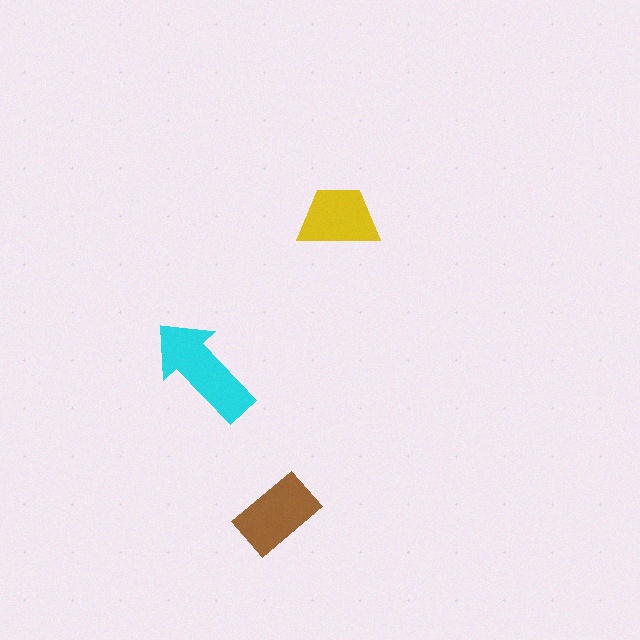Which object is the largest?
The cyan arrow.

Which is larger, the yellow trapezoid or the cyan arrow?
The cyan arrow.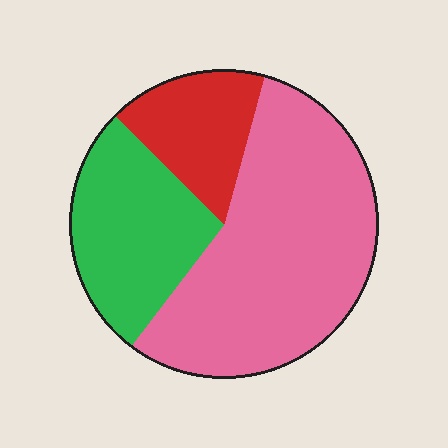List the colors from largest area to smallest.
From largest to smallest: pink, green, red.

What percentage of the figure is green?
Green covers around 25% of the figure.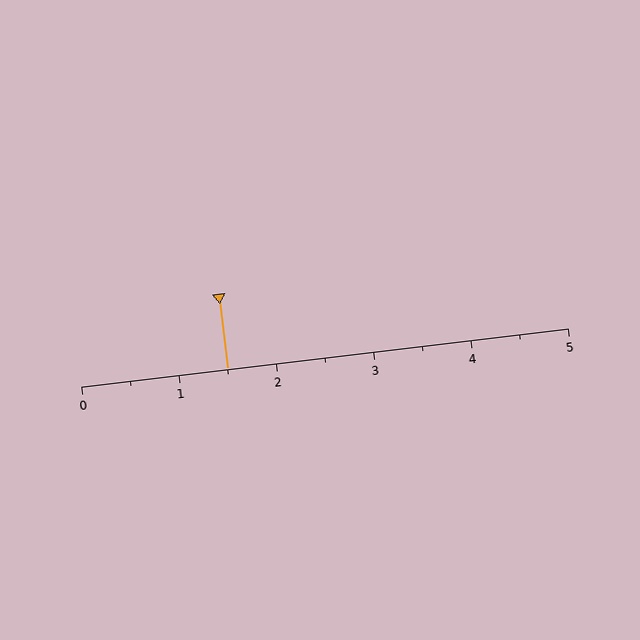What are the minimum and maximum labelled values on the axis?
The axis runs from 0 to 5.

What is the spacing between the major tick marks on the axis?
The major ticks are spaced 1 apart.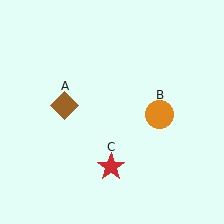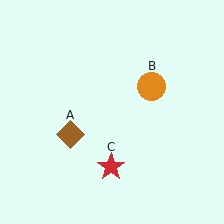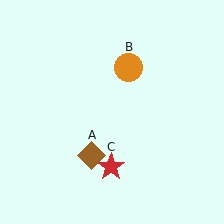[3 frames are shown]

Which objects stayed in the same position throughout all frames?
Red star (object C) remained stationary.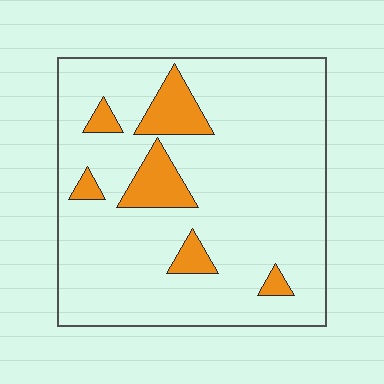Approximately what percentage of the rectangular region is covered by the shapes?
Approximately 15%.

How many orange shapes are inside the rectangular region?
6.